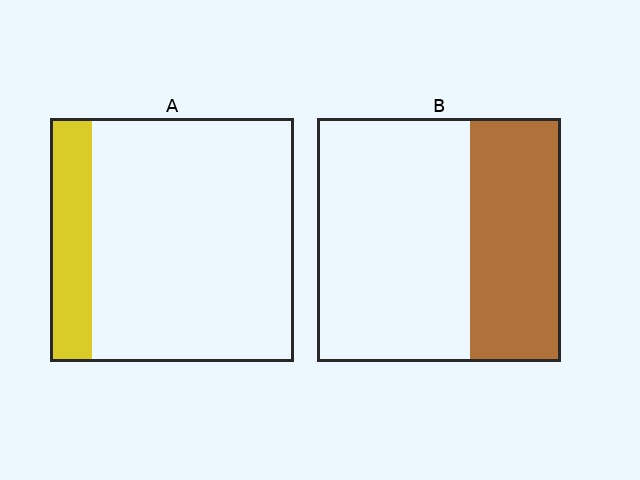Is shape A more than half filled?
No.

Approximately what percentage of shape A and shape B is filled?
A is approximately 15% and B is approximately 35%.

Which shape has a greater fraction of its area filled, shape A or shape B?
Shape B.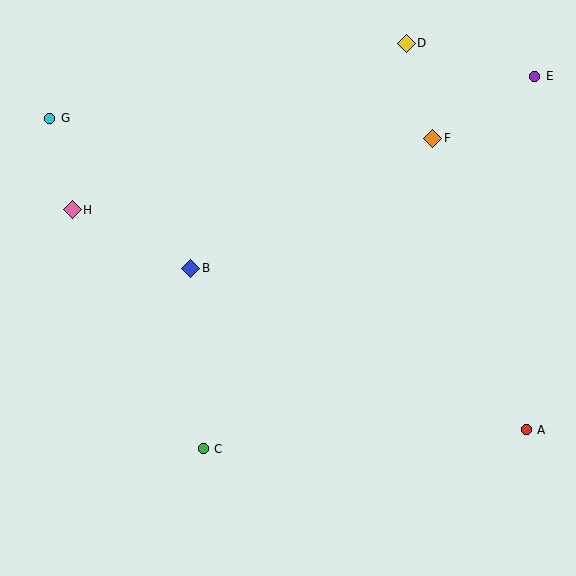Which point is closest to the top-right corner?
Point E is closest to the top-right corner.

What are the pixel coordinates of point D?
Point D is at (406, 43).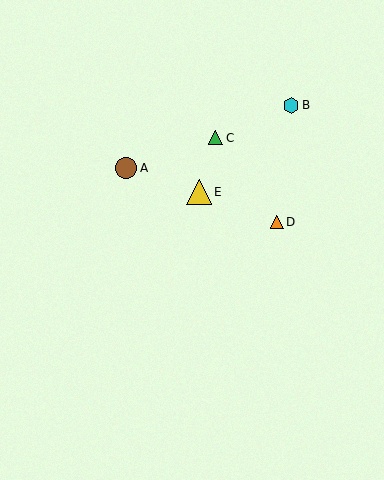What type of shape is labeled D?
Shape D is an orange triangle.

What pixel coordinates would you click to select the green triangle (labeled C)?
Click at (215, 138) to select the green triangle C.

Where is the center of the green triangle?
The center of the green triangle is at (215, 138).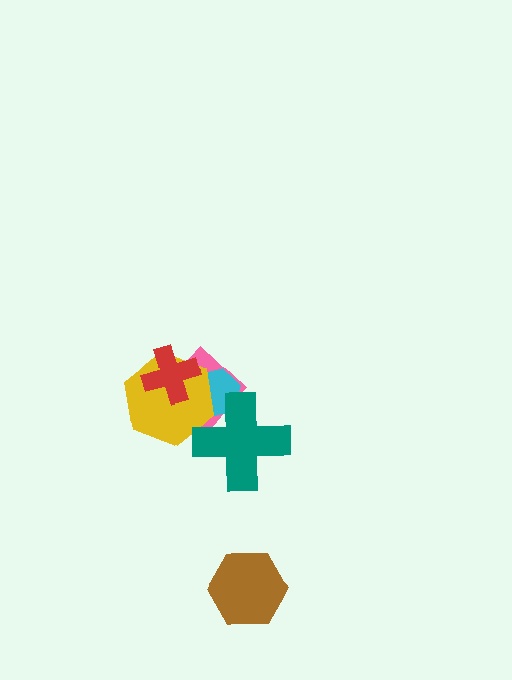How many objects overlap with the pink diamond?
4 objects overlap with the pink diamond.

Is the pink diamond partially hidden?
Yes, it is partially covered by another shape.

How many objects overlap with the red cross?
3 objects overlap with the red cross.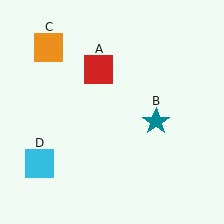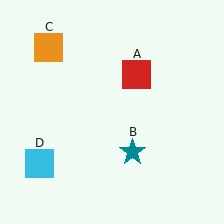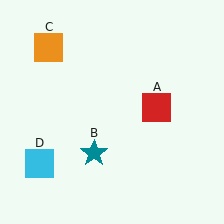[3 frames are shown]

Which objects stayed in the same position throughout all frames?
Orange square (object C) and cyan square (object D) remained stationary.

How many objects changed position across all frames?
2 objects changed position: red square (object A), teal star (object B).